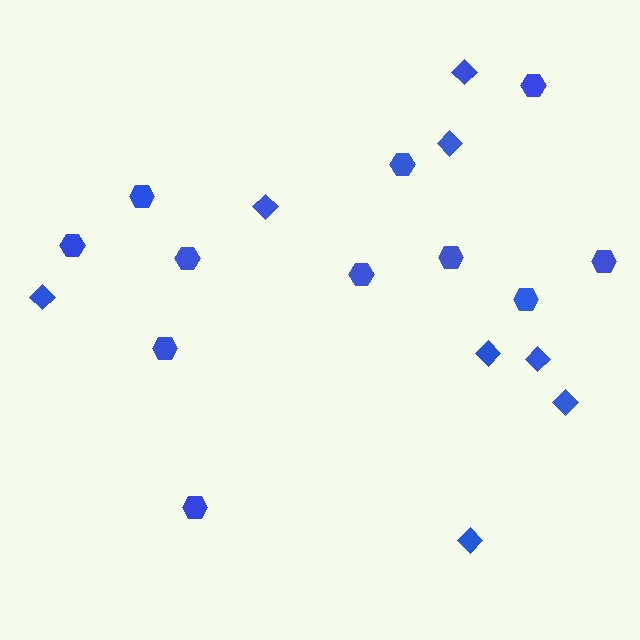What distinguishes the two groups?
There are 2 groups: one group of diamonds (8) and one group of hexagons (11).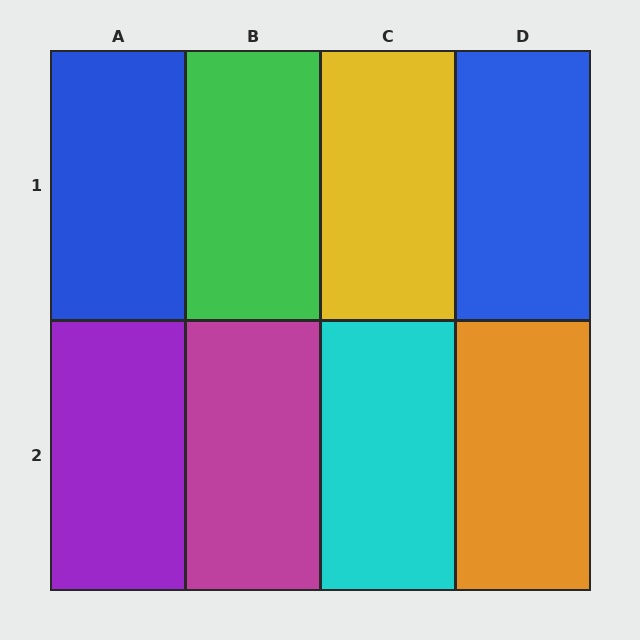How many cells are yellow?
1 cell is yellow.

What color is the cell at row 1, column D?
Blue.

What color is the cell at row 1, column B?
Green.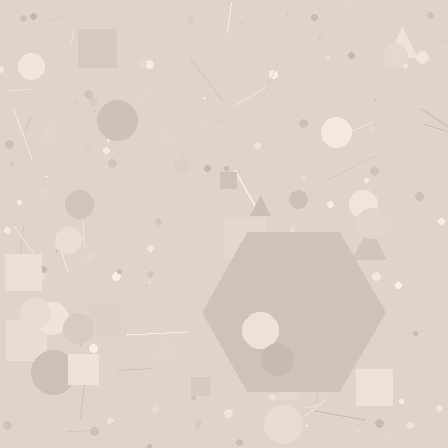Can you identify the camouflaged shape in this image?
The camouflaged shape is a hexagon.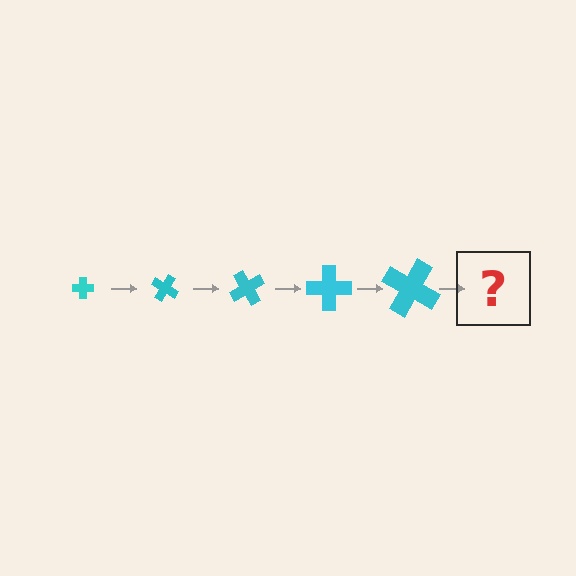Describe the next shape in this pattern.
It should be a cross, larger than the previous one and rotated 150 degrees from the start.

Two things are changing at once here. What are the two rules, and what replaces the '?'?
The two rules are that the cross grows larger each step and it rotates 30 degrees each step. The '?' should be a cross, larger than the previous one and rotated 150 degrees from the start.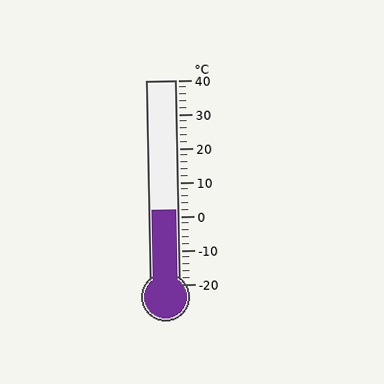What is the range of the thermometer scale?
The thermometer scale ranges from -20°C to 40°C.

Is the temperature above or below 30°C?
The temperature is below 30°C.